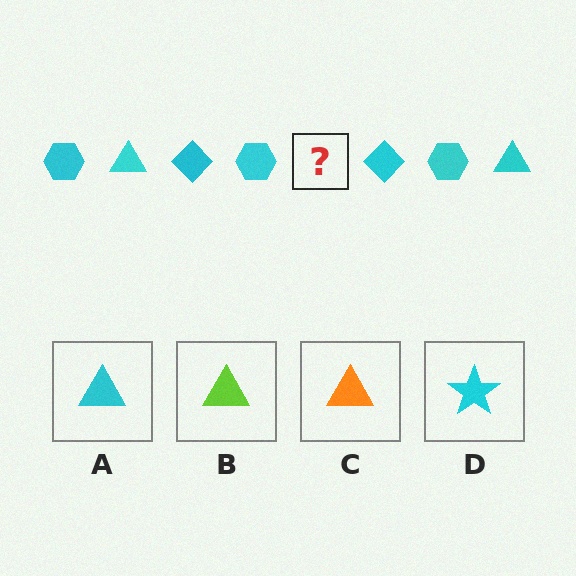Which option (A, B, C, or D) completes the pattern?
A.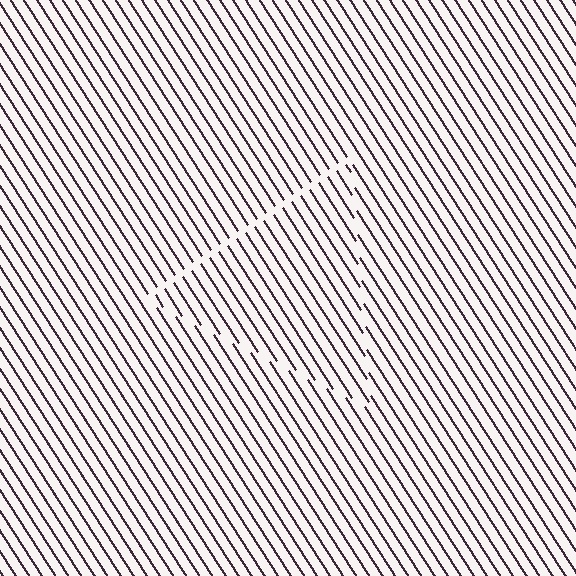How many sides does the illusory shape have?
3 sides — the line-ends trace a triangle.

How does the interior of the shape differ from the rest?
The interior of the shape contains the same grating, shifted by half a period — the contour is defined by the phase discontinuity where line-ends from the inner and outer gratings abut.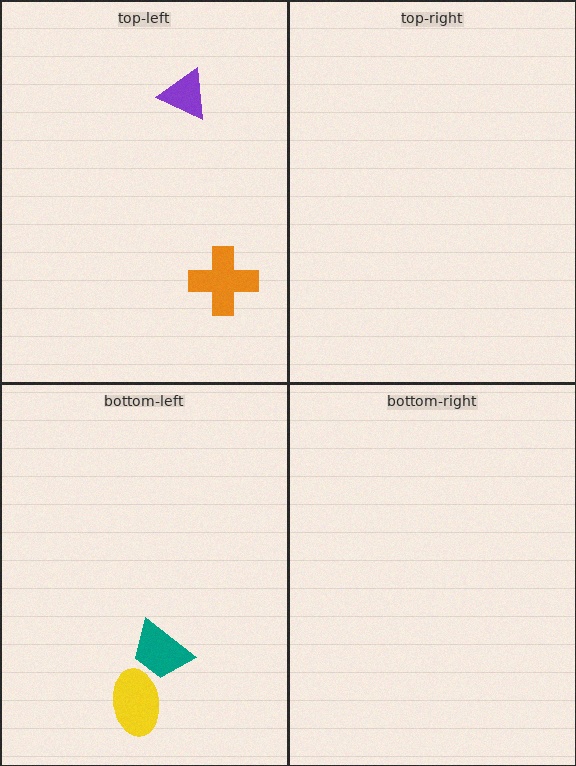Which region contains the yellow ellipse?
The bottom-left region.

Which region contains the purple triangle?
The top-left region.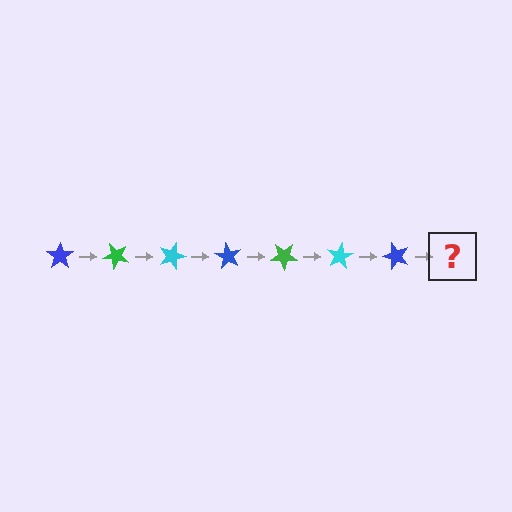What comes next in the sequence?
The next element should be a green star, rotated 315 degrees from the start.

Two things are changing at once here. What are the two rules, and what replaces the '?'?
The two rules are that it rotates 45 degrees each step and the color cycles through blue, green, and cyan. The '?' should be a green star, rotated 315 degrees from the start.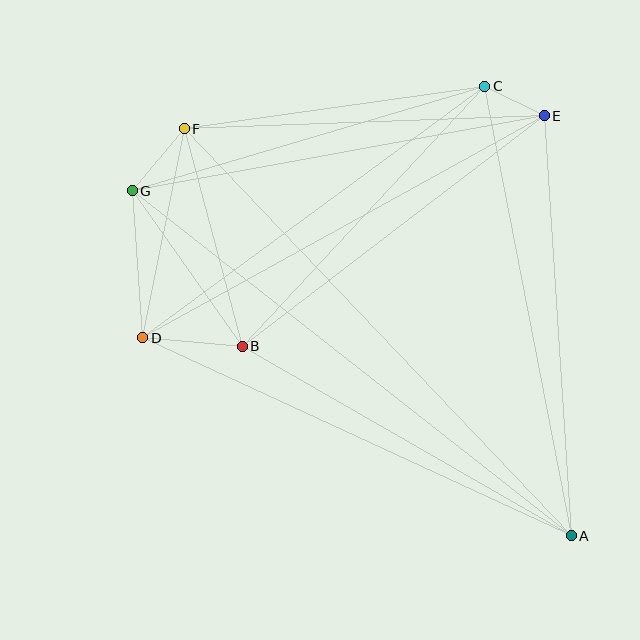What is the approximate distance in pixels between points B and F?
The distance between B and F is approximately 225 pixels.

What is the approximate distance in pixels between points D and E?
The distance between D and E is approximately 459 pixels.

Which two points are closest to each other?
Points C and E are closest to each other.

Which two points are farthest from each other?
Points A and F are farthest from each other.